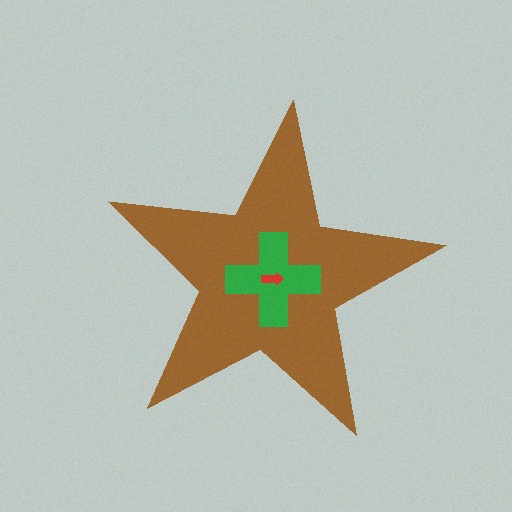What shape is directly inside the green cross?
The red arrow.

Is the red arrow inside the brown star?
Yes.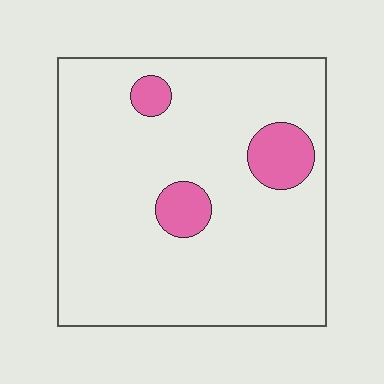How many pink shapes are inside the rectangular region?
3.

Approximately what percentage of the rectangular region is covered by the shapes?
Approximately 10%.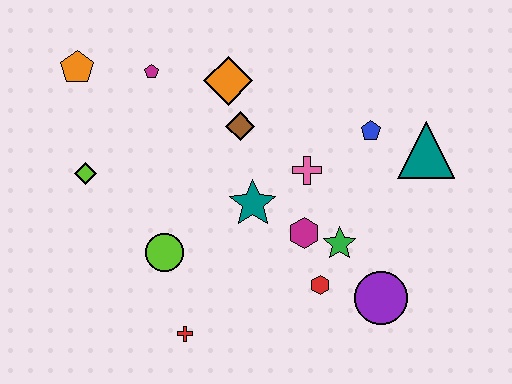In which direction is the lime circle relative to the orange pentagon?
The lime circle is below the orange pentagon.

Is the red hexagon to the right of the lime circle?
Yes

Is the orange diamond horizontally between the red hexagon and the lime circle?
Yes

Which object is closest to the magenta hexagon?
The green star is closest to the magenta hexagon.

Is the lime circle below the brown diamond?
Yes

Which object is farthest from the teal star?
The orange pentagon is farthest from the teal star.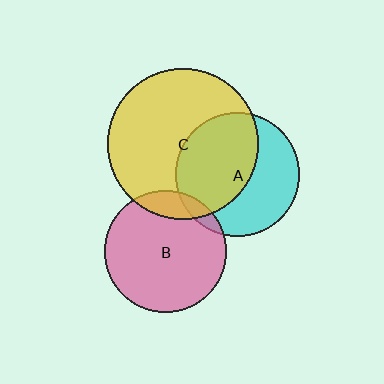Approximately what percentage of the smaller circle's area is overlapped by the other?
Approximately 5%.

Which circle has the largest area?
Circle C (yellow).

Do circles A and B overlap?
Yes.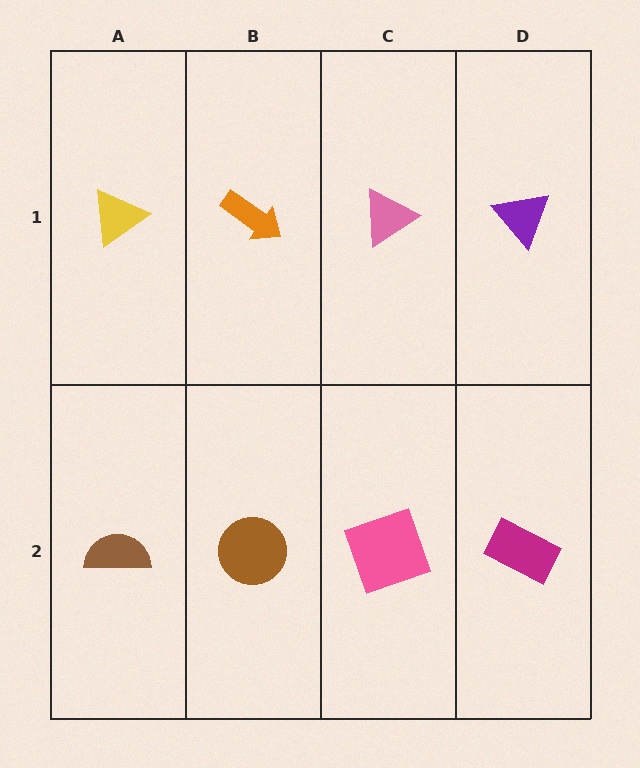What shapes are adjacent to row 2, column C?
A pink triangle (row 1, column C), a brown circle (row 2, column B), a magenta rectangle (row 2, column D).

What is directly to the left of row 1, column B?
A yellow triangle.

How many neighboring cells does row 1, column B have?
3.